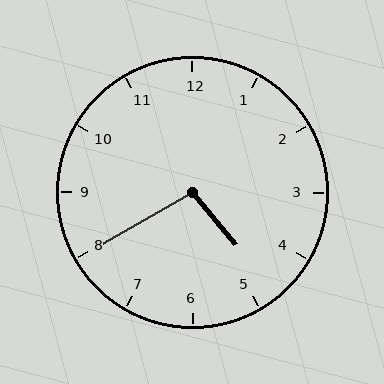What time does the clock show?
4:40.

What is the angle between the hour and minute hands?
Approximately 100 degrees.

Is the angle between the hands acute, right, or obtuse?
It is obtuse.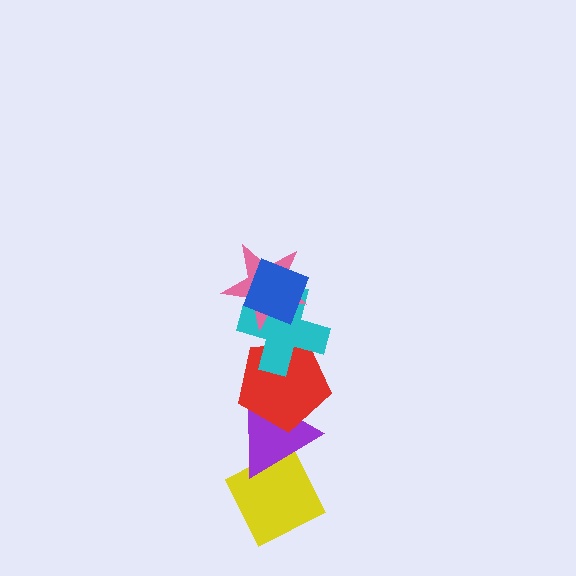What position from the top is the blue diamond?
The blue diamond is 1st from the top.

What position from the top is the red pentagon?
The red pentagon is 4th from the top.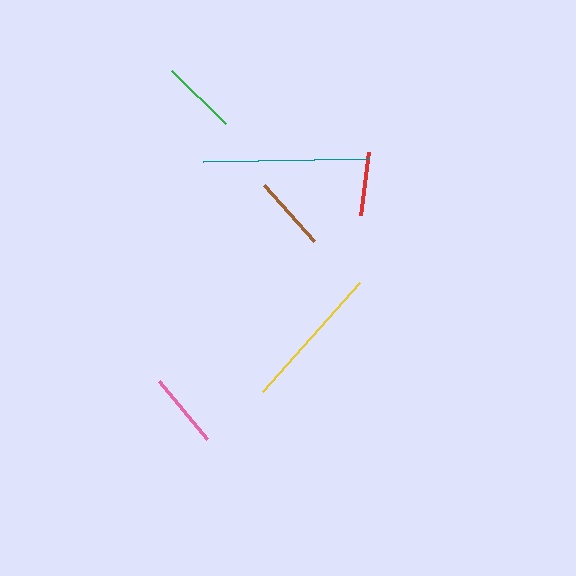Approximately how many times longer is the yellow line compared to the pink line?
The yellow line is approximately 1.9 times the length of the pink line.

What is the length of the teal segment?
The teal segment is approximately 165 pixels long.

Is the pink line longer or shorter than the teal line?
The teal line is longer than the pink line.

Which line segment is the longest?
The teal line is the longest at approximately 165 pixels.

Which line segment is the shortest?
The red line is the shortest at approximately 64 pixels.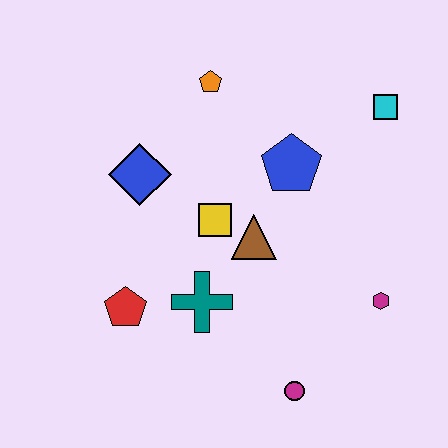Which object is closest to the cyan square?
The blue pentagon is closest to the cyan square.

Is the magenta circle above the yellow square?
No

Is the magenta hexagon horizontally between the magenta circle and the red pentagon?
No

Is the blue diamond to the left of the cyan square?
Yes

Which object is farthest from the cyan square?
The red pentagon is farthest from the cyan square.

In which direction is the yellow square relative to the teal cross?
The yellow square is above the teal cross.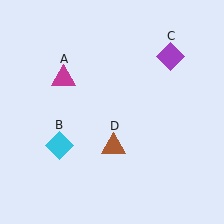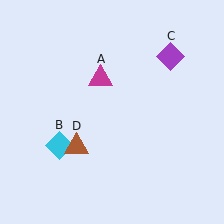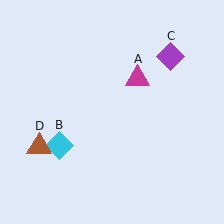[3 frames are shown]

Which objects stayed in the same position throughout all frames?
Cyan diamond (object B) and purple diamond (object C) remained stationary.